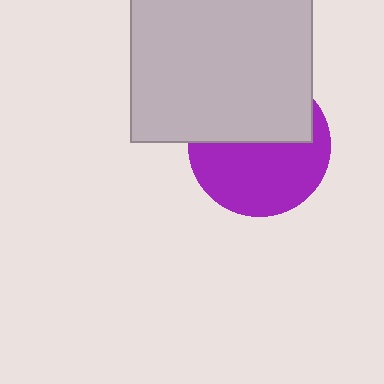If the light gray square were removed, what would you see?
You would see the complete purple circle.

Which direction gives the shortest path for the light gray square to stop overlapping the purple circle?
Moving up gives the shortest separation.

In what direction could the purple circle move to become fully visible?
The purple circle could move down. That would shift it out from behind the light gray square entirely.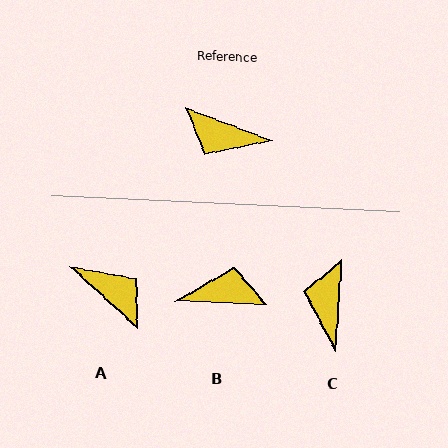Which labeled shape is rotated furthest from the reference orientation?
B, about 162 degrees away.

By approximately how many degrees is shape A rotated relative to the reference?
Approximately 158 degrees counter-clockwise.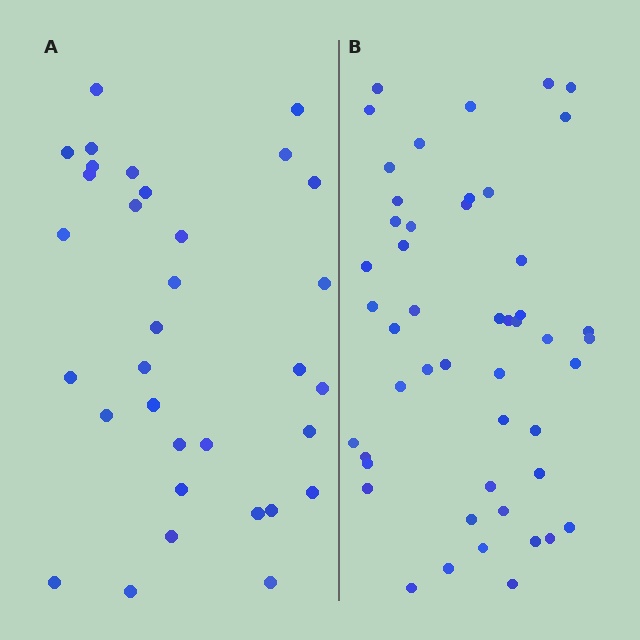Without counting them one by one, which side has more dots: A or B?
Region B (the right region) has more dots.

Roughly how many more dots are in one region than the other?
Region B has approximately 15 more dots than region A.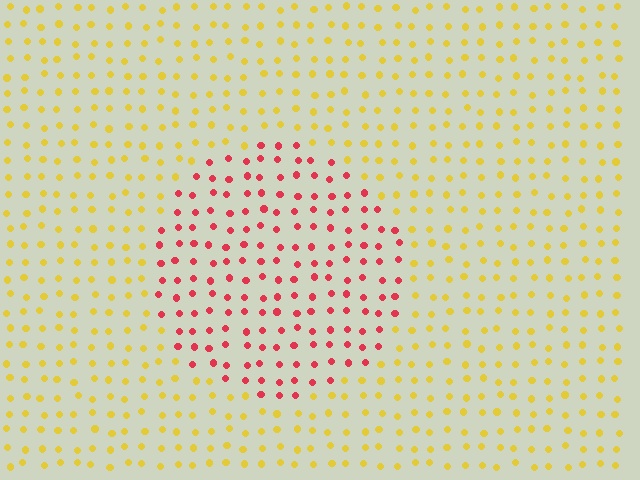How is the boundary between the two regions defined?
The boundary is defined purely by a slight shift in hue (about 61 degrees). Spacing, size, and orientation are identical on both sides.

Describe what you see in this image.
The image is filled with small yellow elements in a uniform arrangement. A circle-shaped region is visible where the elements are tinted to a slightly different hue, forming a subtle color boundary.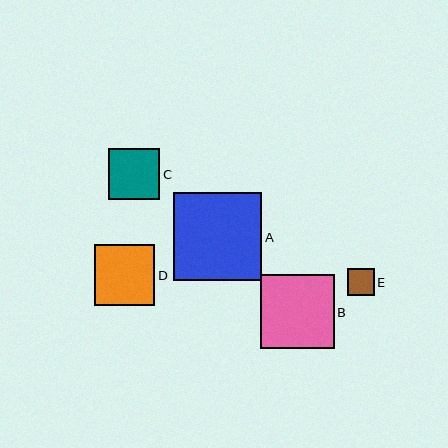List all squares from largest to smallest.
From largest to smallest: A, B, D, C, E.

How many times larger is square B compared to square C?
Square B is approximately 1.4 times the size of square C.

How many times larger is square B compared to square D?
Square B is approximately 1.2 times the size of square D.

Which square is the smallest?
Square E is the smallest with a size of approximately 27 pixels.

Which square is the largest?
Square A is the largest with a size of approximately 88 pixels.